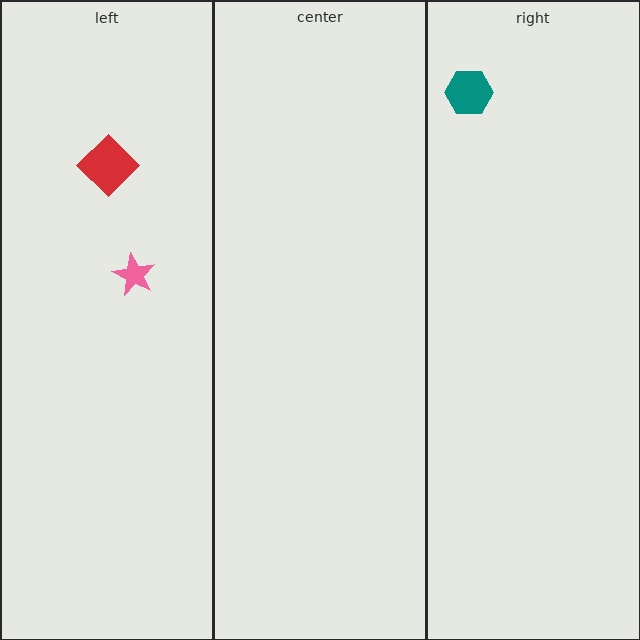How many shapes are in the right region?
1.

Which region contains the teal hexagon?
The right region.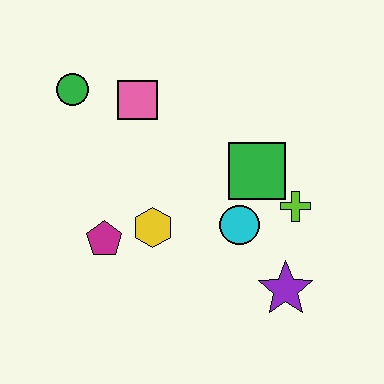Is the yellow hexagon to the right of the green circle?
Yes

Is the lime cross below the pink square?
Yes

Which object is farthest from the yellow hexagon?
The green circle is farthest from the yellow hexagon.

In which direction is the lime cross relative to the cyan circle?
The lime cross is to the right of the cyan circle.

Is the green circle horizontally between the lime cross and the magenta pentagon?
No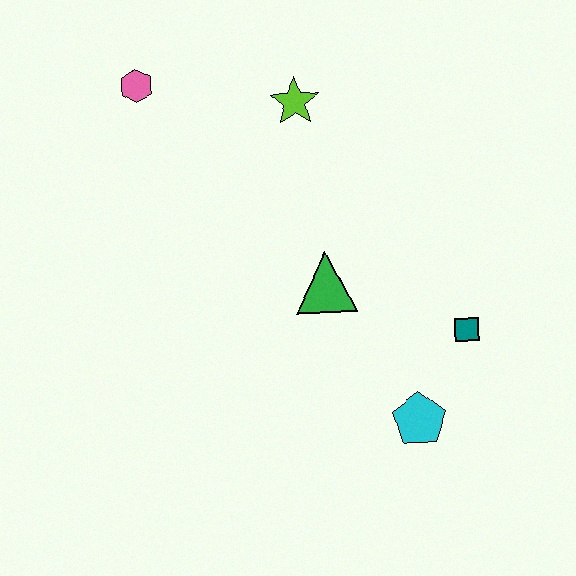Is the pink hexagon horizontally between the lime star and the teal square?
No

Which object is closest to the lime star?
The pink hexagon is closest to the lime star.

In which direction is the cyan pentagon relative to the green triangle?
The cyan pentagon is below the green triangle.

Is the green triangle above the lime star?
No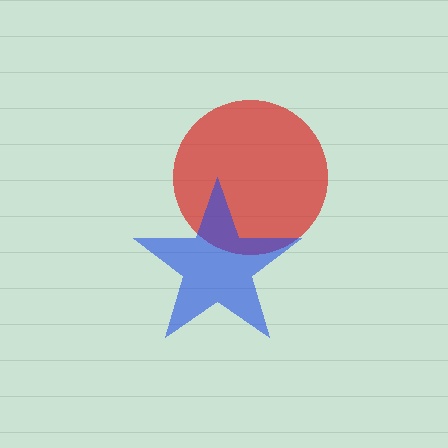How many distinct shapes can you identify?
There are 2 distinct shapes: a red circle, a blue star.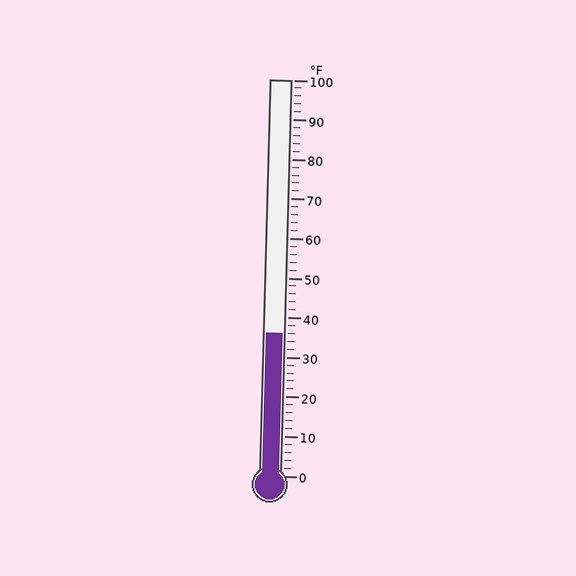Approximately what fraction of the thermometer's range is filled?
The thermometer is filled to approximately 35% of its range.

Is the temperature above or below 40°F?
The temperature is below 40°F.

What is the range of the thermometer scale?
The thermometer scale ranges from 0°F to 100°F.